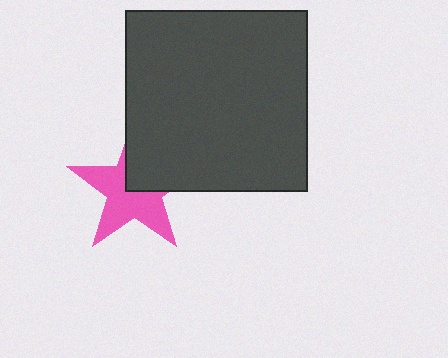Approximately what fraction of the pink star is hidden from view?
Roughly 38% of the pink star is hidden behind the dark gray square.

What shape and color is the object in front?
The object in front is a dark gray square.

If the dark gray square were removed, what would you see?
You would see the complete pink star.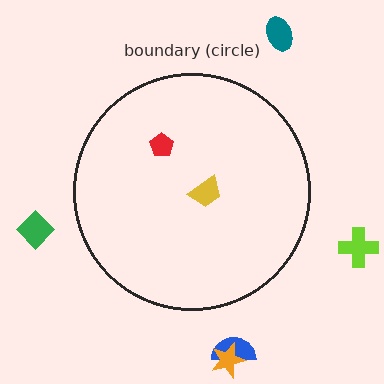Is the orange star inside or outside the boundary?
Outside.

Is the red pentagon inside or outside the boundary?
Inside.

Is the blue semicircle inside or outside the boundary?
Outside.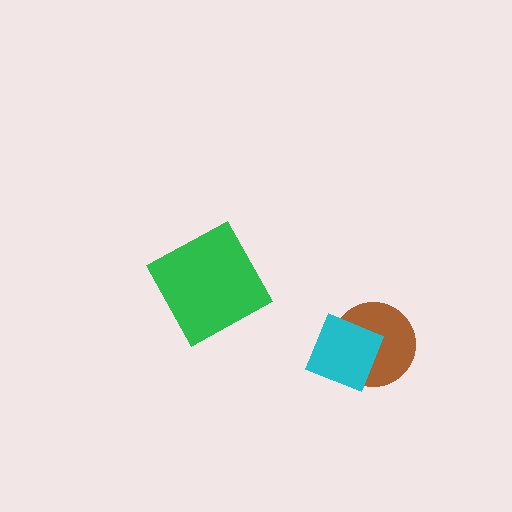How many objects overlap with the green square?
0 objects overlap with the green square.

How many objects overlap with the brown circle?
1 object overlaps with the brown circle.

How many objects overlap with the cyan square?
1 object overlaps with the cyan square.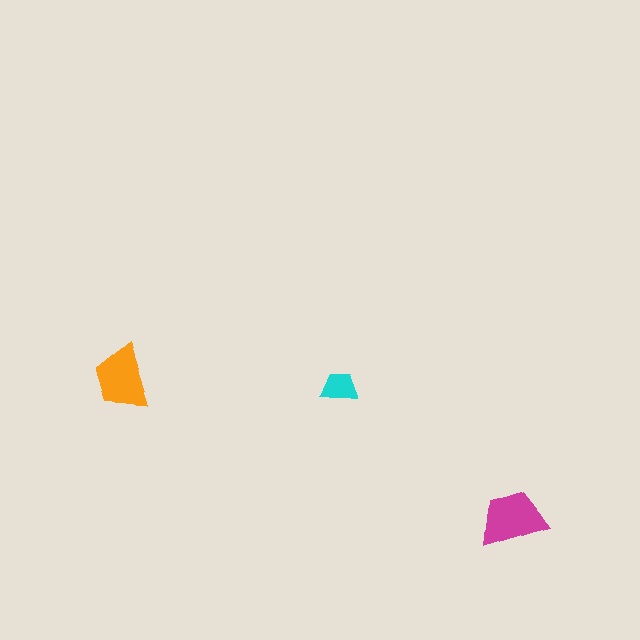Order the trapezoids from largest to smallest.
the magenta one, the orange one, the cyan one.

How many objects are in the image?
There are 3 objects in the image.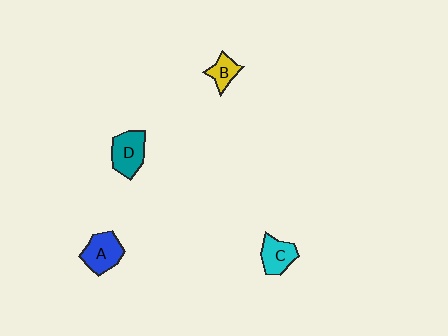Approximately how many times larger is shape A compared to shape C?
Approximately 1.2 times.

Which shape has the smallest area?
Shape B (yellow).